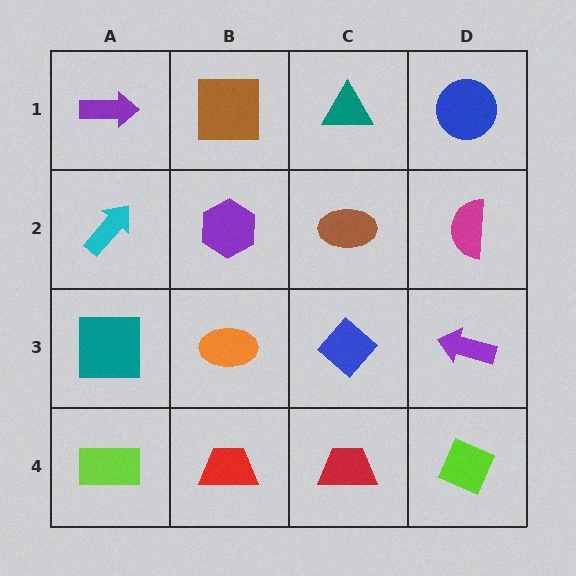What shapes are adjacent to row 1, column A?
A cyan arrow (row 2, column A), a brown square (row 1, column B).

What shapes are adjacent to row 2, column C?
A teal triangle (row 1, column C), a blue diamond (row 3, column C), a purple hexagon (row 2, column B), a magenta semicircle (row 2, column D).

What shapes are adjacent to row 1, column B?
A purple hexagon (row 2, column B), a purple arrow (row 1, column A), a teal triangle (row 1, column C).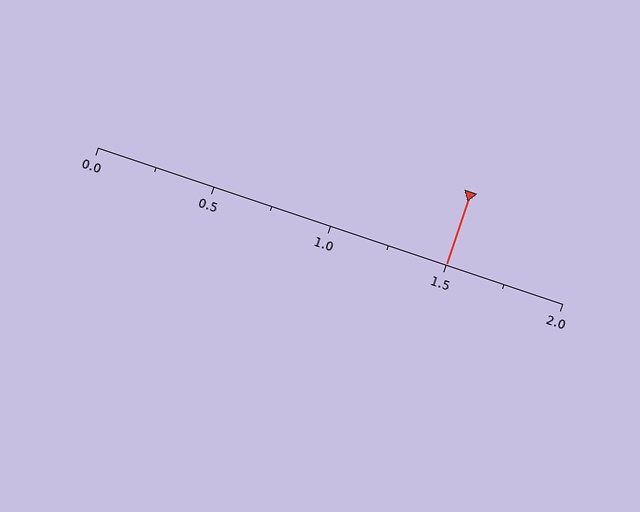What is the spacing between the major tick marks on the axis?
The major ticks are spaced 0.5 apart.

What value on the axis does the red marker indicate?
The marker indicates approximately 1.5.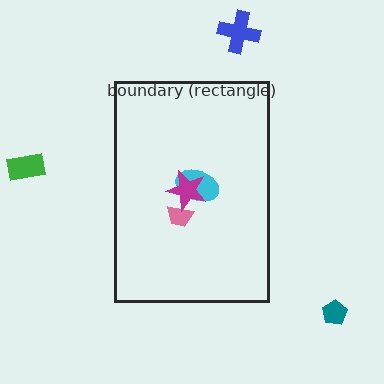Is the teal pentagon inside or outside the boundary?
Outside.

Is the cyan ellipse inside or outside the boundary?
Inside.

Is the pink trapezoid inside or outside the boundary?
Inside.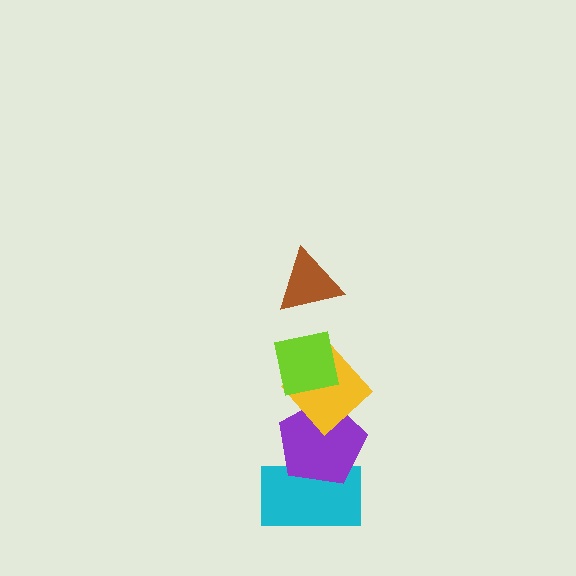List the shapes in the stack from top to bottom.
From top to bottom: the brown triangle, the lime square, the yellow diamond, the purple pentagon, the cyan rectangle.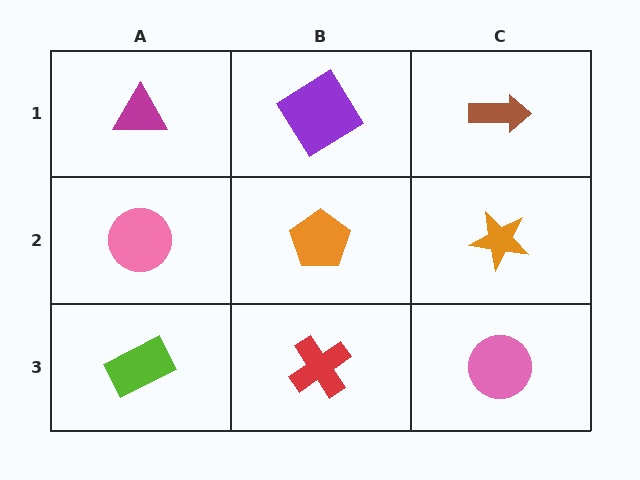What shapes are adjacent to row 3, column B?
An orange pentagon (row 2, column B), a lime rectangle (row 3, column A), a pink circle (row 3, column C).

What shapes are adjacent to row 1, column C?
An orange star (row 2, column C), a purple diamond (row 1, column B).